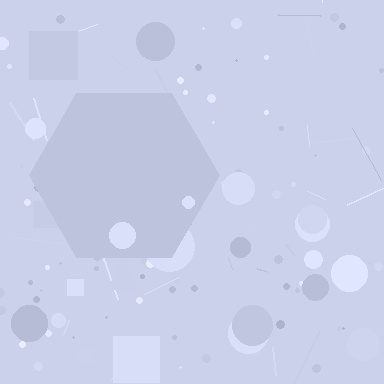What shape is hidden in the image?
A hexagon is hidden in the image.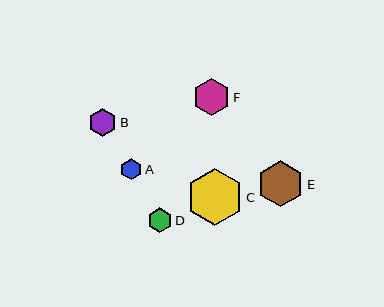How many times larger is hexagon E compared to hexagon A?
Hexagon E is approximately 2.2 times the size of hexagon A.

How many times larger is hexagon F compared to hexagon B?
Hexagon F is approximately 1.3 times the size of hexagon B.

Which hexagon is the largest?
Hexagon C is the largest with a size of approximately 57 pixels.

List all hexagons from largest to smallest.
From largest to smallest: C, E, F, B, D, A.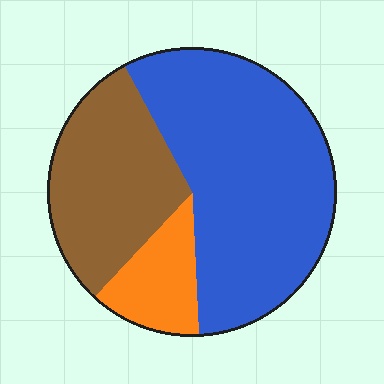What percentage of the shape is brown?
Brown covers about 30% of the shape.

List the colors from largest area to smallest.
From largest to smallest: blue, brown, orange.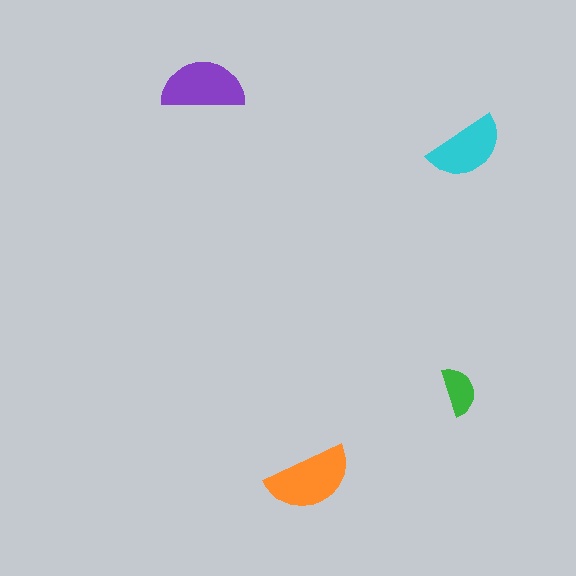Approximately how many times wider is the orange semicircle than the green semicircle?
About 2 times wider.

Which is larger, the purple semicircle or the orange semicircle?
The orange one.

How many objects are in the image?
There are 4 objects in the image.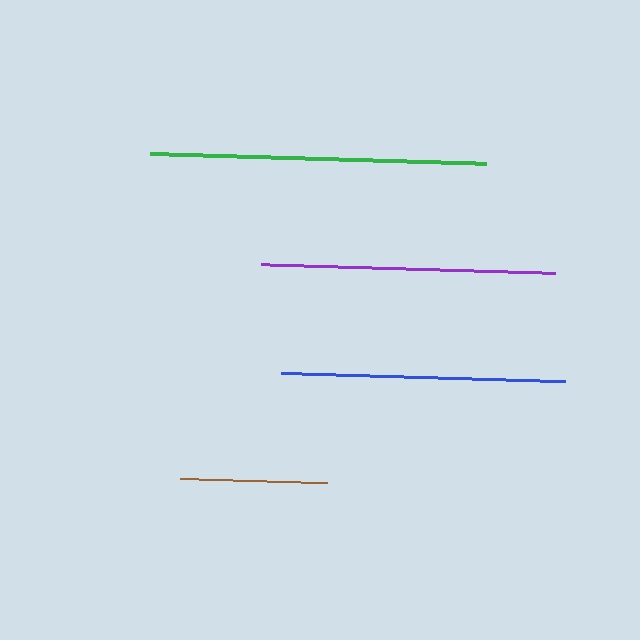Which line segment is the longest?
The green line is the longest at approximately 336 pixels.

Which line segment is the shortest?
The brown line is the shortest at approximately 147 pixels.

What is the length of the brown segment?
The brown segment is approximately 147 pixels long.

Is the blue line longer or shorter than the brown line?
The blue line is longer than the brown line.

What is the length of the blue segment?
The blue segment is approximately 284 pixels long.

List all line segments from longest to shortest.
From longest to shortest: green, purple, blue, brown.